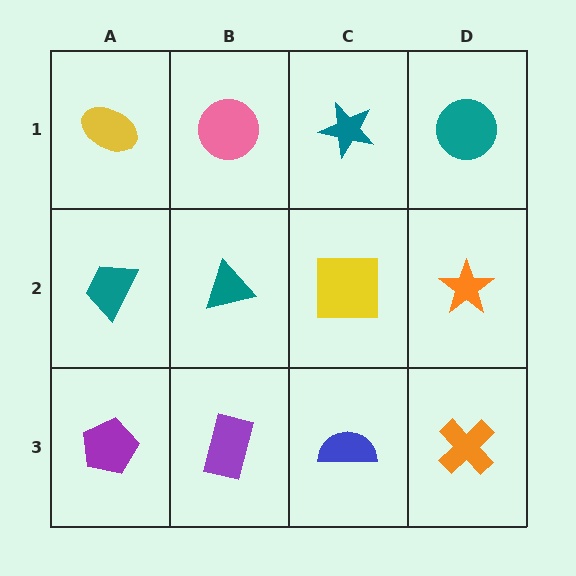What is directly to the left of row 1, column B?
A yellow ellipse.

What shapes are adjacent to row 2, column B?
A pink circle (row 1, column B), a purple rectangle (row 3, column B), a teal trapezoid (row 2, column A), a yellow square (row 2, column C).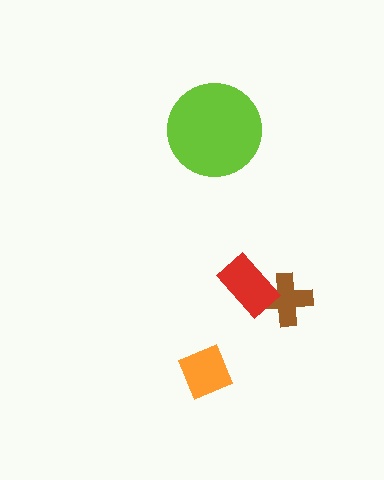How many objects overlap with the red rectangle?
1 object overlaps with the red rectangle.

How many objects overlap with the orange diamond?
0 objects overlap with the orange diamond.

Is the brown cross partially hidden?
Yes, it is partially covered by another shape.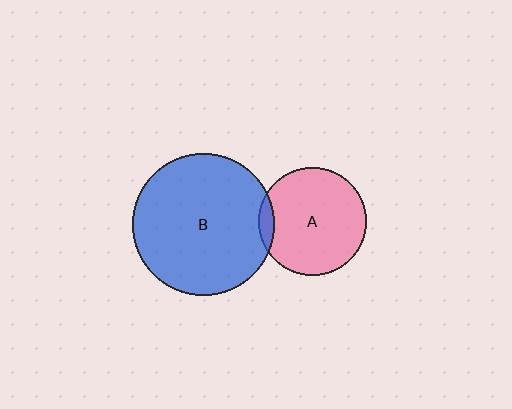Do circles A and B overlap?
Yes.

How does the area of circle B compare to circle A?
Approximately 1.7 times.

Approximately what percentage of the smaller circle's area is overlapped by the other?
Approximately 5%.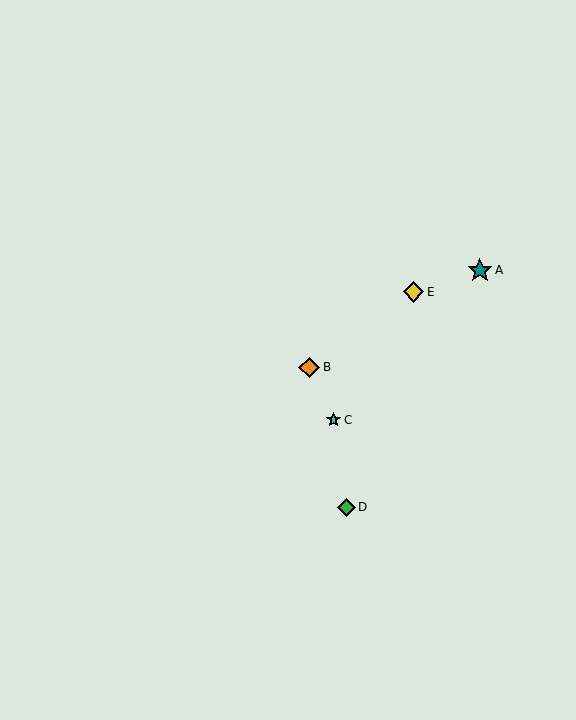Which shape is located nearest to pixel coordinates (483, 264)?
The teal star (labeled A) at (480, 271) is nearest to that location.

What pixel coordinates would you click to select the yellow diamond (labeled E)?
Click at (413, 292) to select the yellow diamond E.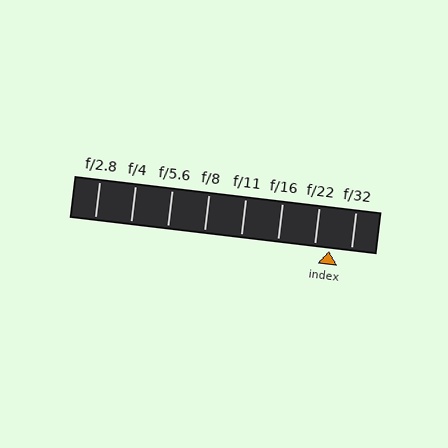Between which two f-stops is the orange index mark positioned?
The index mark is between f/22 and f/32.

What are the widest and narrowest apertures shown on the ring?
The widest aperture shown is f/2.8 and the narrowest is f/32.